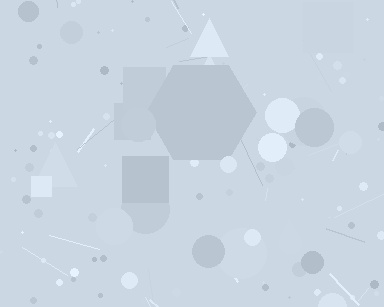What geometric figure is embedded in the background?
A hexagon is embedded in the background.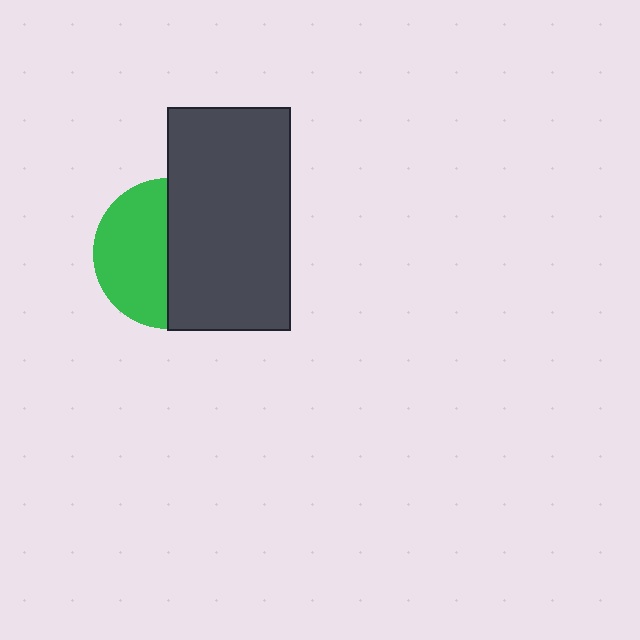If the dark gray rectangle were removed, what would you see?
You would see the complete green circle.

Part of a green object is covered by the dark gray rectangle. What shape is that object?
It is a circle.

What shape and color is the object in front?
The object in front is a dark gray rectangle.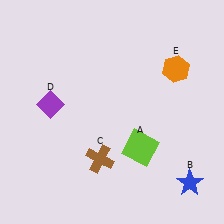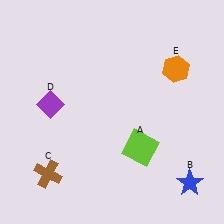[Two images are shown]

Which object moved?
The brown cross (C) moved left.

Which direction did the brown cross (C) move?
The brown cross (C) moved left.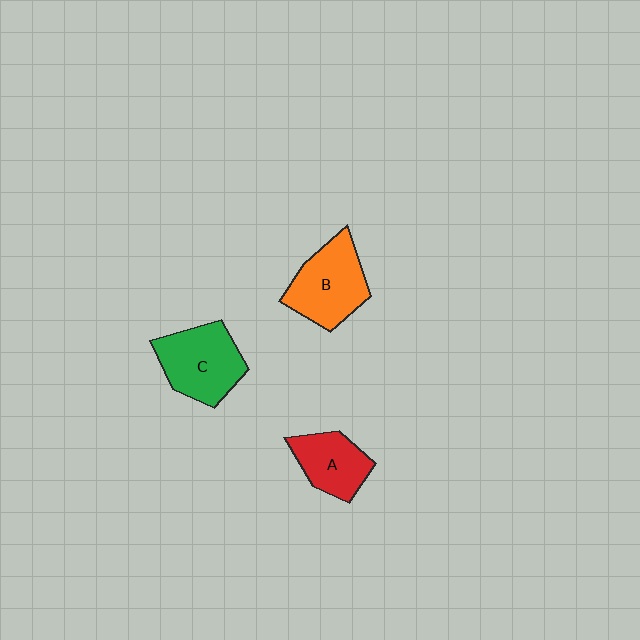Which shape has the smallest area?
Shape A (red).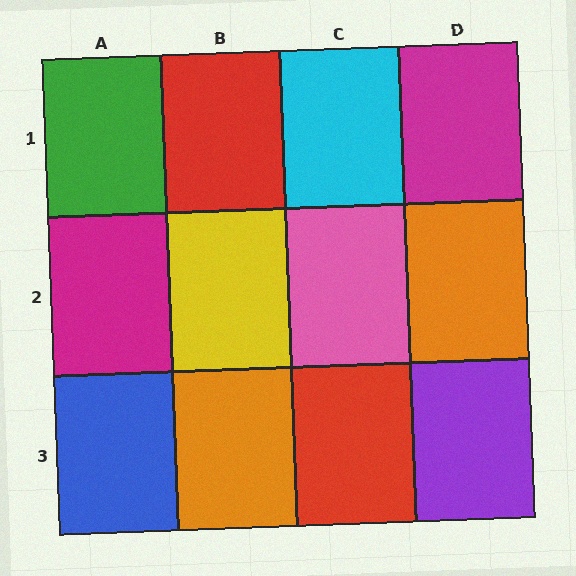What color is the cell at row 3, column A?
Blue.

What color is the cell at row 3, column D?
Purple.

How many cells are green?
1 cell is green.